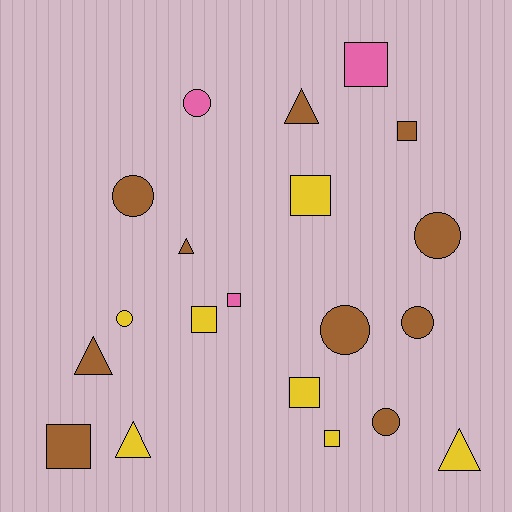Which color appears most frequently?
Brown, with 10 objects.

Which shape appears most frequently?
Square, with 8 objects.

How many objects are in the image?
There are 20 objects.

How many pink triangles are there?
There are no pink triangles.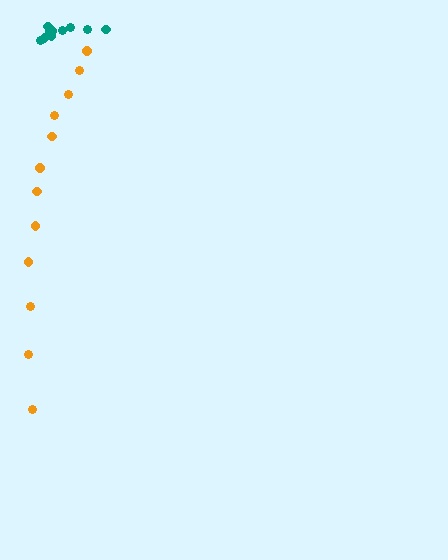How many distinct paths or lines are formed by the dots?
There are 2 distinct paths.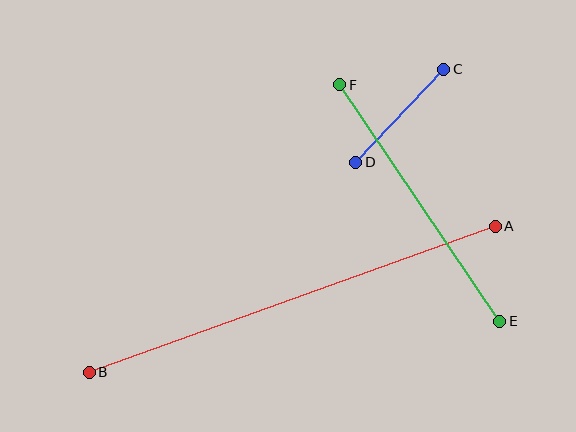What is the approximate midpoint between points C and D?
The midpoint is at approximately (400, 116) pixels.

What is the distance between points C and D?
The distance is approximately 128 pixels.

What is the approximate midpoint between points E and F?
The midpoint is at approximately (420, 203) pixels.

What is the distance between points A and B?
The distance is approximately 431 pixels.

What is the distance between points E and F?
The distance is approximately 286 pixels.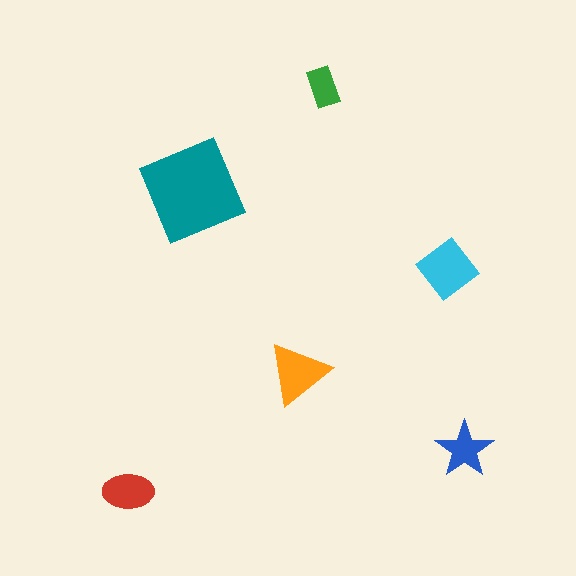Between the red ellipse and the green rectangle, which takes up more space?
The red ellipse.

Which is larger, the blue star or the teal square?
The teal square.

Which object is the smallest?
The green rectangle.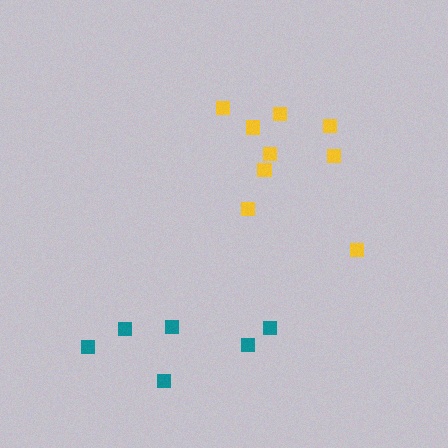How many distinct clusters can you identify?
There are 2 distinct clusters.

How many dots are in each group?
Group 1: 6 dots, Group 2: 9 dots (15 total).